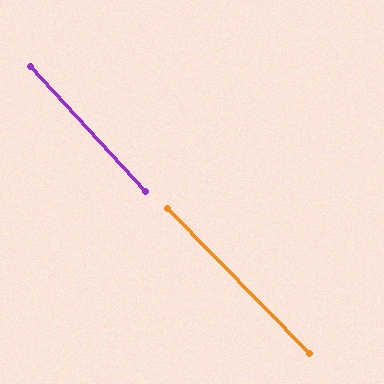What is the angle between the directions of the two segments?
Approximately 2 degrees.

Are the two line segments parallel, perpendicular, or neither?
Parallel — their directions differ by only 1.7°.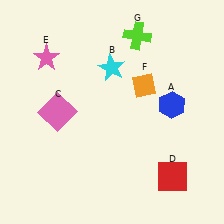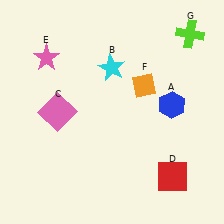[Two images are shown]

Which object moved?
The lime cross (G) moved right.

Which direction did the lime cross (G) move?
The lime cross (G) moved right.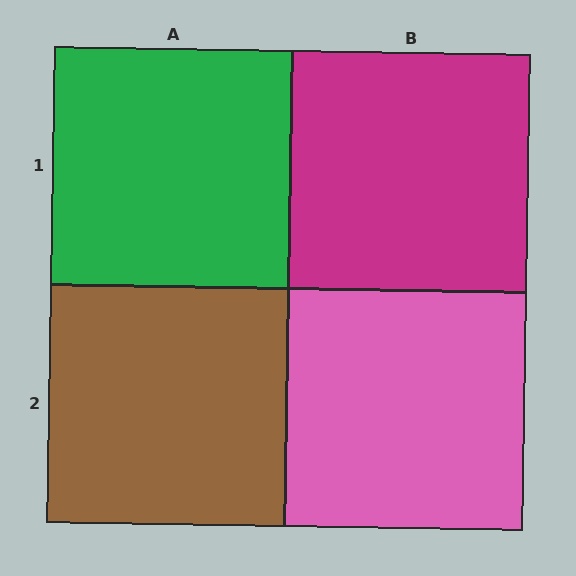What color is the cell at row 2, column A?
Brown.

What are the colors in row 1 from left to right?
Green, magenta.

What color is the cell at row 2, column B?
Pink.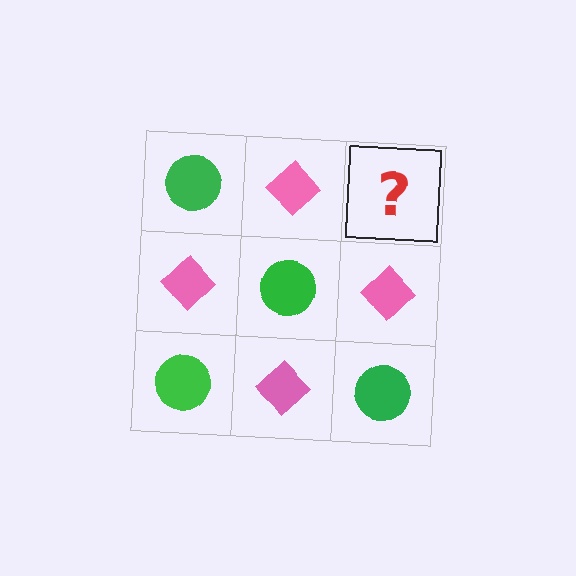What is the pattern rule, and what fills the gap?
The rule is that it alternates green circle and pink diamond in a checkerboard pattern. The gap should be filled with a green circle.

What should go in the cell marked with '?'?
The missing cell should contain a green circle.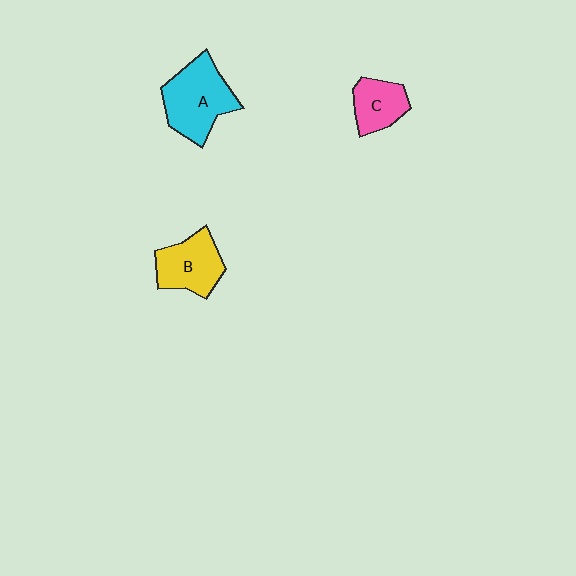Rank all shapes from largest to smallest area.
From largest to smallest: A (cyan), B (yellow), C (pink).